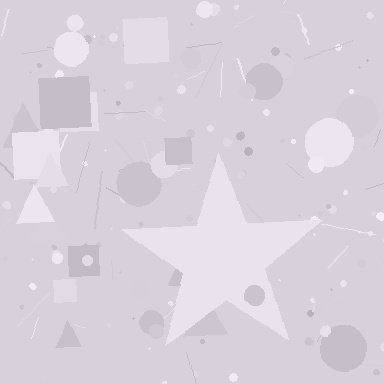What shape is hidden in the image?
A star is hidden in the image.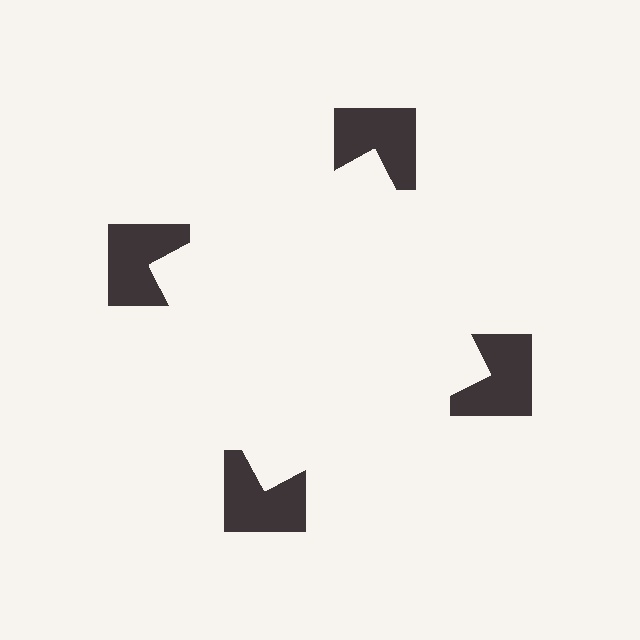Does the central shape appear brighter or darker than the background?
It typically appears slightly brighter than the background, even though no actual brightness change is drawn.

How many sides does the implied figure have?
4 sides.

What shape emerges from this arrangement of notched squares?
An illusory square — its edges are inferred from the aligned wedge cuts in the notched squares, not physically drawn.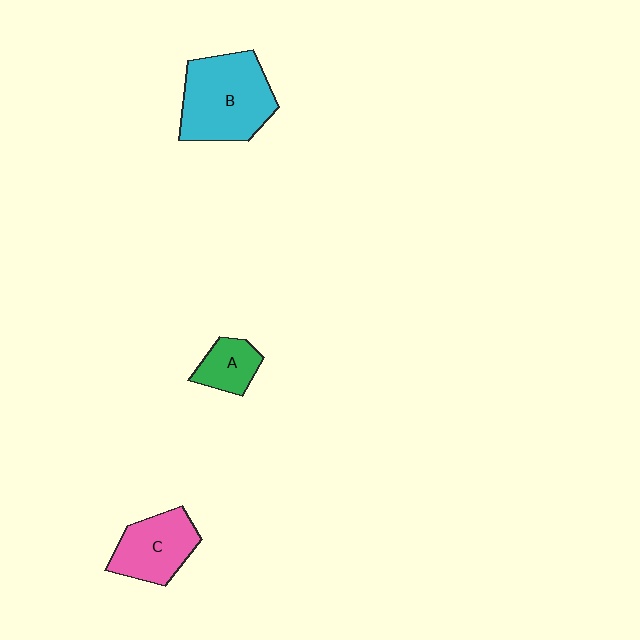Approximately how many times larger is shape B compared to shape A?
Approximately 2.6 times.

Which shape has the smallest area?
Shape A (green).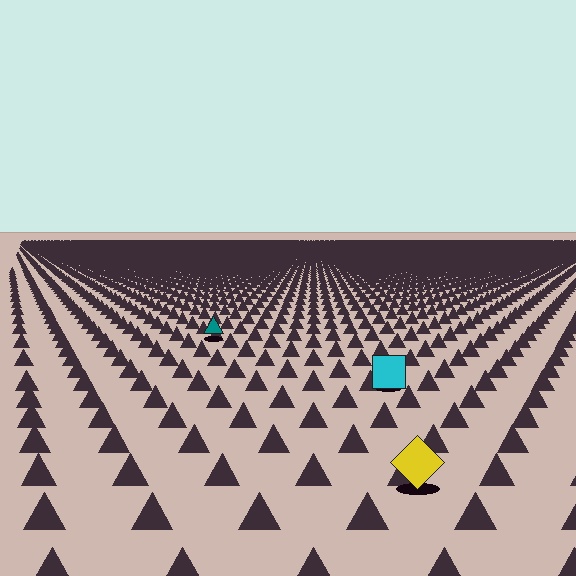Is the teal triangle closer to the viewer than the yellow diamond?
No. The yellow diamond is closer — you can tell from the texture gradient: the ground texture is coarser near it.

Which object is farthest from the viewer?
The teal triangle is farthest from the viewer. It appears smaller and the ground texture around it is denser.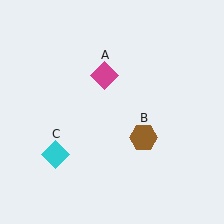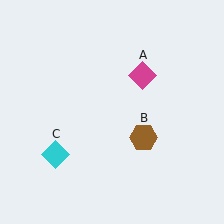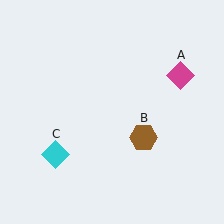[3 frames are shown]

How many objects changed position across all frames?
1 object changed position: magenta diamond (object A).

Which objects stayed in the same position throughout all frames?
Brown hexagon (object B) and cyan diamond (object C) remained stationary.